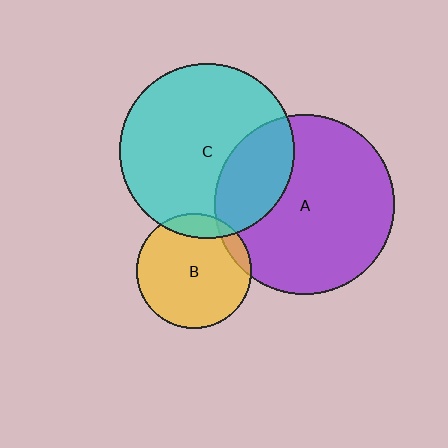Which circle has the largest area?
Circle A (purple).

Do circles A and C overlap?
Yes.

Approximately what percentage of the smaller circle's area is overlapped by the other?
Approximately 25%.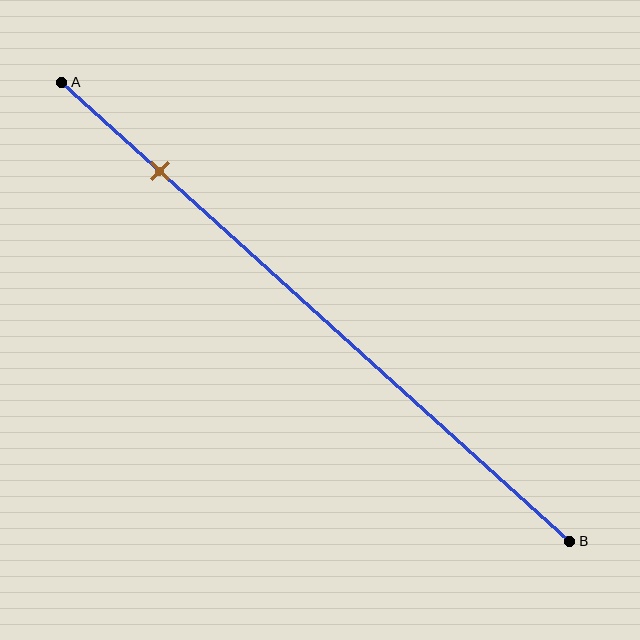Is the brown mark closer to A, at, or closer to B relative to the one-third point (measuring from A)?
The brown mark is closer to point A than the one-third point of segment AB.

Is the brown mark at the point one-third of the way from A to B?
No, the mark is at about 20% from A, not at the 33% one-third point.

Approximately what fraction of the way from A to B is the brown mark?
The brown mark is approximately 20% of the way from A to B.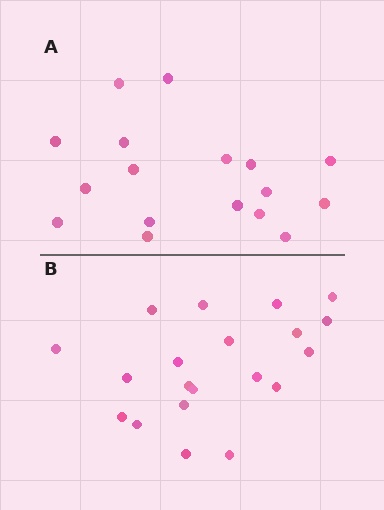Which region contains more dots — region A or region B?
Region B (the bottom region) has more dots.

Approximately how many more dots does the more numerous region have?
Region B has just a few more — roughly 2 or 3 more dots than region A.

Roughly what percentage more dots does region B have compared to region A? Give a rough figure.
About 20% more.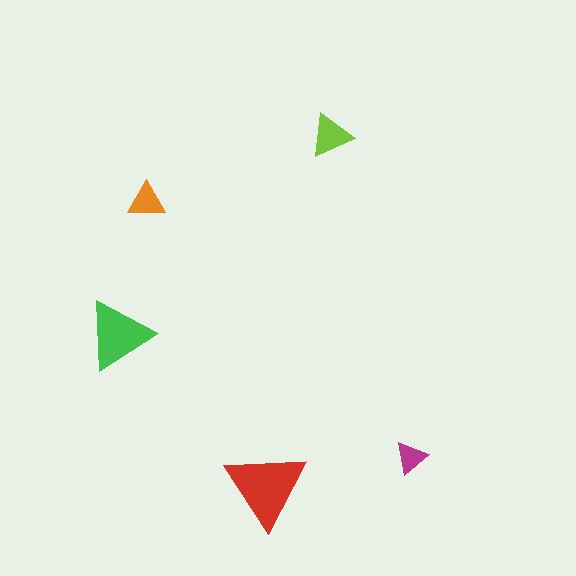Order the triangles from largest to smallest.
the red one, the green one, the lime one, the orange one, the magenta one.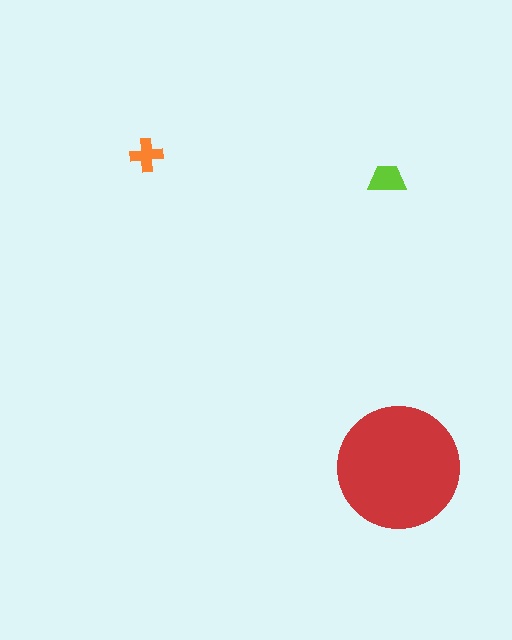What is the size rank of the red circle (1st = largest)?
1st.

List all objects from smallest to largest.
The orange cross, the lime trapezoid, the red circle.